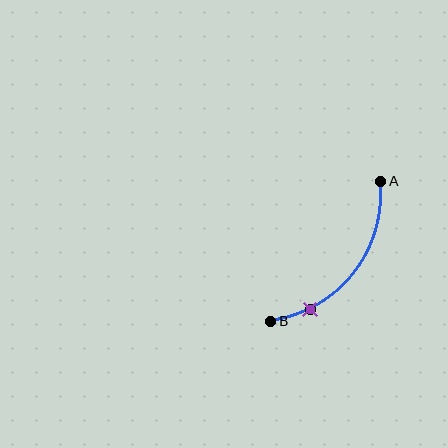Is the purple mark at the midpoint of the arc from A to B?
No. The purple mark lies on the arc but is closer to endpoint B. The arc midpoint would be at the point on the curve equidistant along the arc from both A and B.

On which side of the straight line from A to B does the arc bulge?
The arc bulges below and to the right of the straight line connecting A and B.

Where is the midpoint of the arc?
The arc midpoint is the point on the curve farthest from the straight line joining A and B. It sits below and to the right of that line.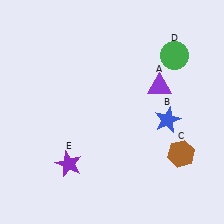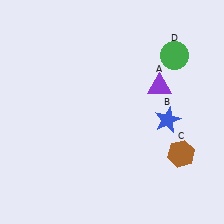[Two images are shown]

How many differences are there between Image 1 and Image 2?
There is 1 difference between the two images.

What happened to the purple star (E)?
The purple star (E) was removed in Image 2. It was in the bottom-left area of Image 1.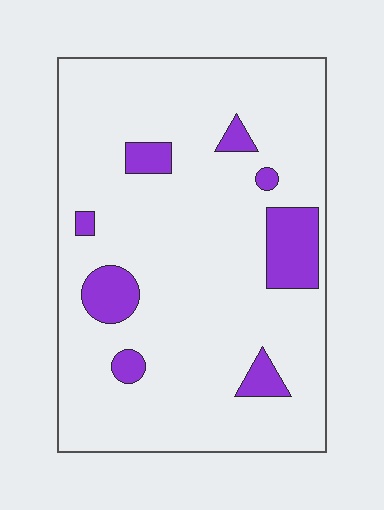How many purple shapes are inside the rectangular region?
8.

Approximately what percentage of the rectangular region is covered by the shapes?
Approximately 10%.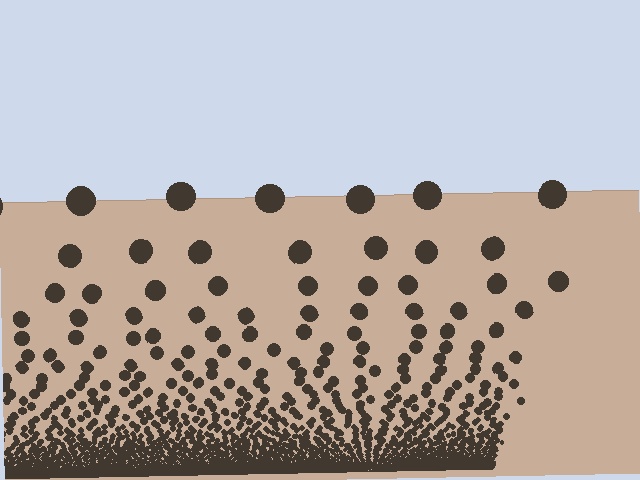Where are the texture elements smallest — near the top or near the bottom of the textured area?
Near the bottom.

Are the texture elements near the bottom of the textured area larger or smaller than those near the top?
Smaller. The gradient is inverted — elements near the bottom are smaller and denser.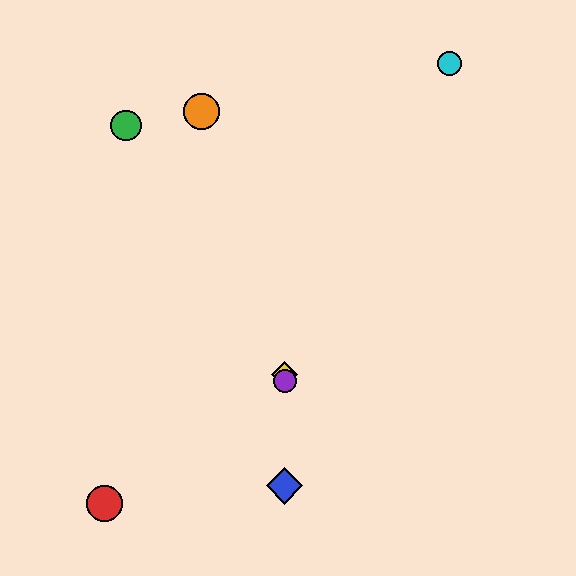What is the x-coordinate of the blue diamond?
The blue diamond is at x≈285.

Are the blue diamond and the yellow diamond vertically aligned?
Yes, both are at x≈285.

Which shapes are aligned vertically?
The blue diamond, the yellow diamond, the purple circle are aligned vertically.